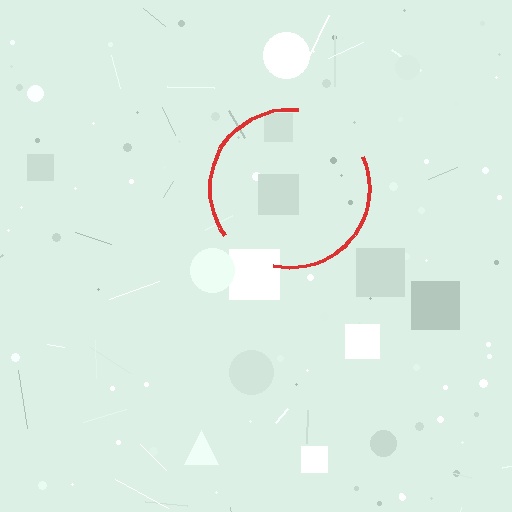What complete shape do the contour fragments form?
The contour fragments form a circle.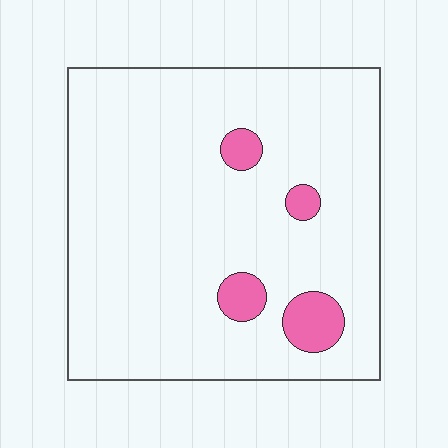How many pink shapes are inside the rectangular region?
4.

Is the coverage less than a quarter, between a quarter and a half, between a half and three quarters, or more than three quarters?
Less than a quarter.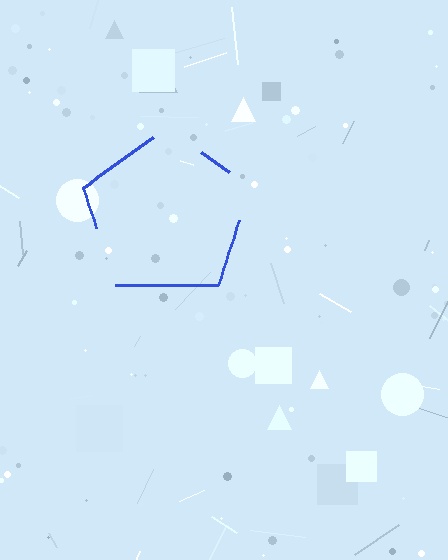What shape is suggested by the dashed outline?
The dashed outline suggests a pentagon.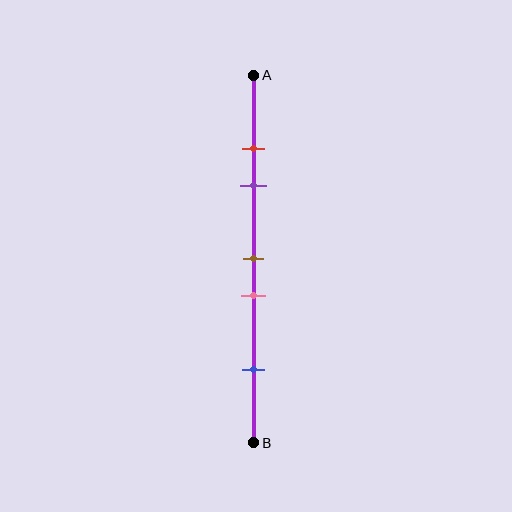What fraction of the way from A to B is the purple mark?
The purple mark is approximately 30% (0.3) of the way from A to B.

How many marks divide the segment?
There are 5 marks dividing the segment.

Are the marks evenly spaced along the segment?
No, the marks are not evenly spaced.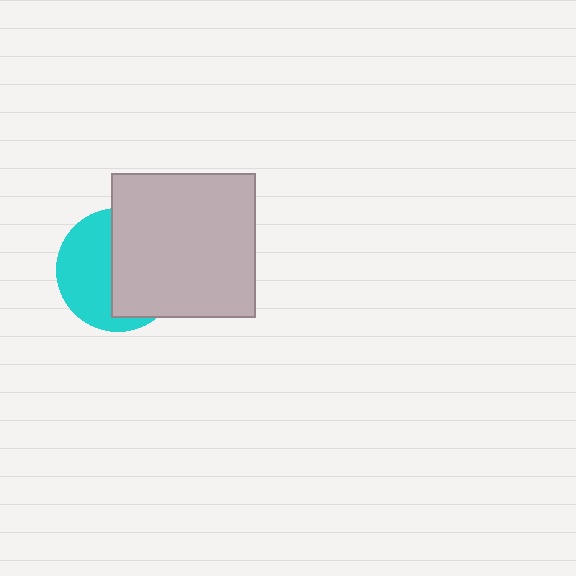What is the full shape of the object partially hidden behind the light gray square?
The partially hidden object is a cyan circle.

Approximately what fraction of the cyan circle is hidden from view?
Roughly 53% of the cyan circle is hidden behind the light gray square.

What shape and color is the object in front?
The object in front is a light gray square.